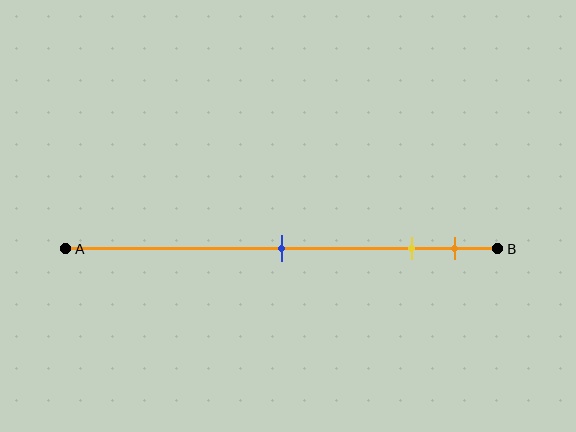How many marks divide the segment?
There are 3 marks dividing the segment.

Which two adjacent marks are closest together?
The yellow and orange marks are the closest adjacent pair.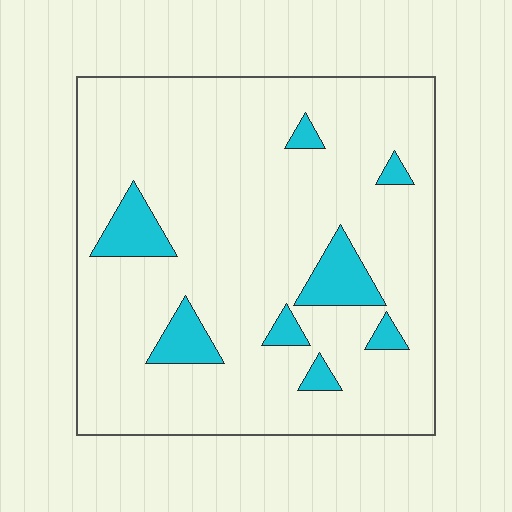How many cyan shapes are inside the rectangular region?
8.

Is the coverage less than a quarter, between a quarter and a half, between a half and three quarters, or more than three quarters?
Less than a quarter.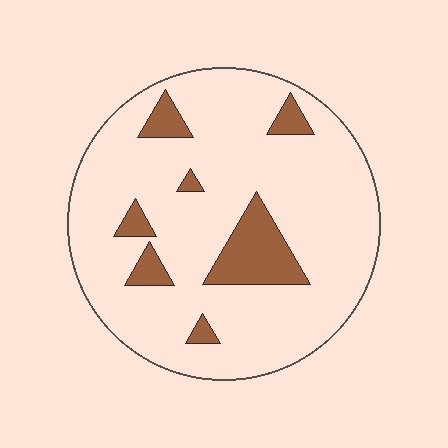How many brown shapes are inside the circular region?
7.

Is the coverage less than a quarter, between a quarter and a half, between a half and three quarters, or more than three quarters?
Less than a quarter.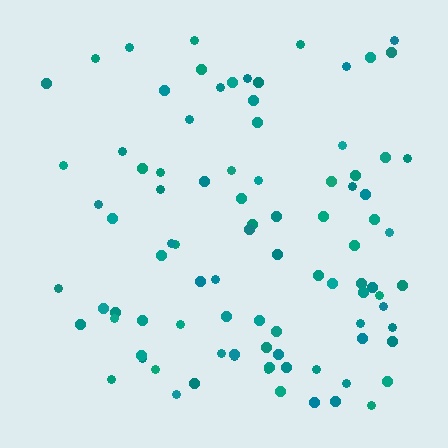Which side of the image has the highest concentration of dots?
The right.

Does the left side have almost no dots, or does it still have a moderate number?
Still a moderate number, just noticeably fewer than the right.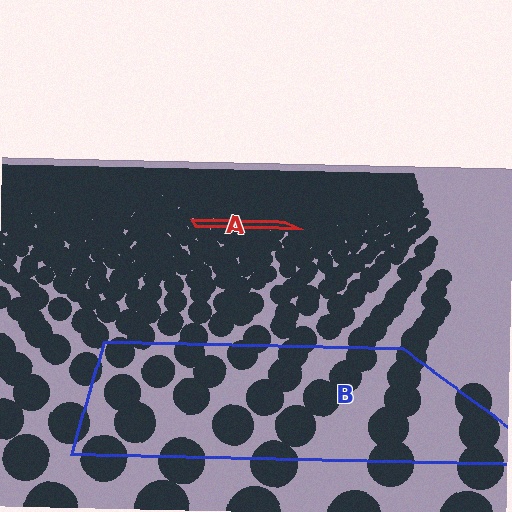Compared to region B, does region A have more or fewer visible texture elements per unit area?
Region A has more texture elements per unit area — they are packed more densely because it is farther away.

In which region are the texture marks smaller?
The texture marks are smaller in region A, because it is farther away.